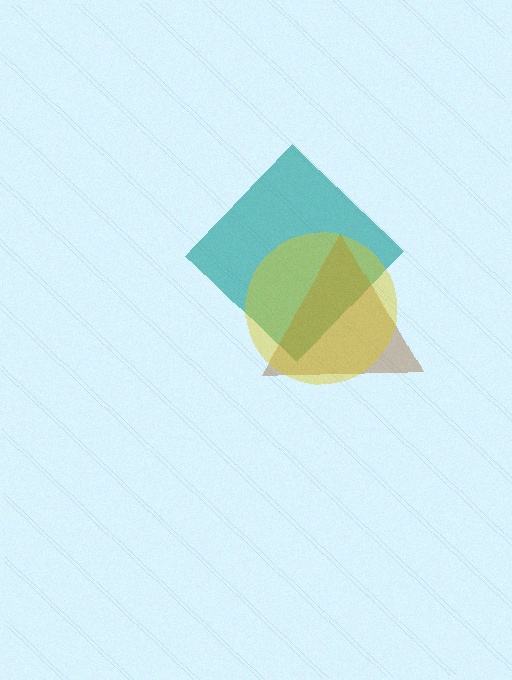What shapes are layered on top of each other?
The layered shapes are: a teal diamond, a brown triangle, a yellow circle.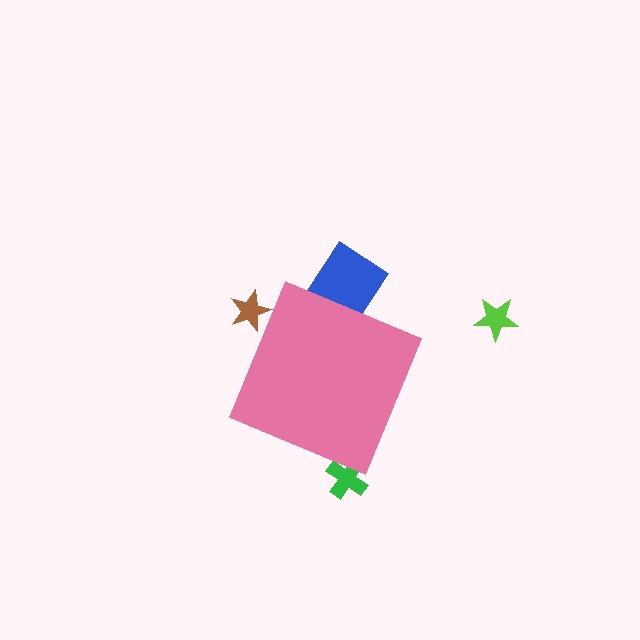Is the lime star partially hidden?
No, the lime star is fully visible.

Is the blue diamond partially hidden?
Yes, the blue diamond is partially hidden behind the pink diamond.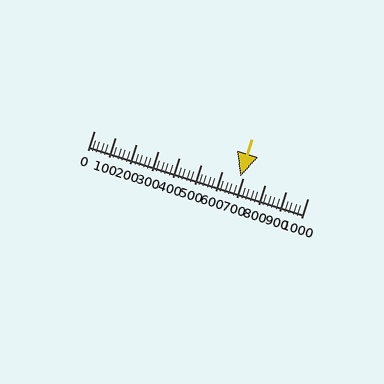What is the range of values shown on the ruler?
The ruler shows values from 0 to 1000.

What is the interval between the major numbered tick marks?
The major tick marks are spaced 100 units apart.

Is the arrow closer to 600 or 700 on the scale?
The arrow is closer to 700.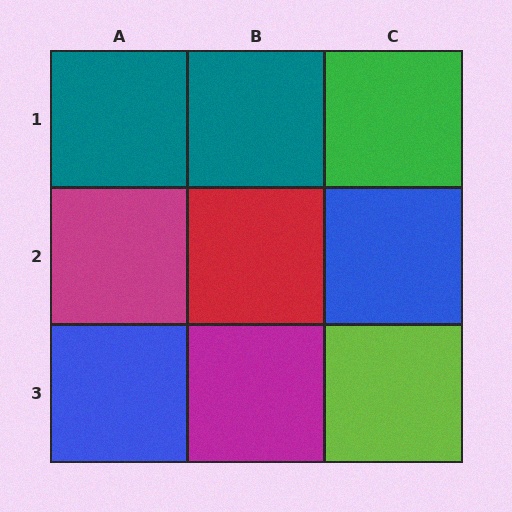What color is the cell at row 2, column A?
Magenta.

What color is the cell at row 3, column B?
Magenta.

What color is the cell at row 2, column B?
Red.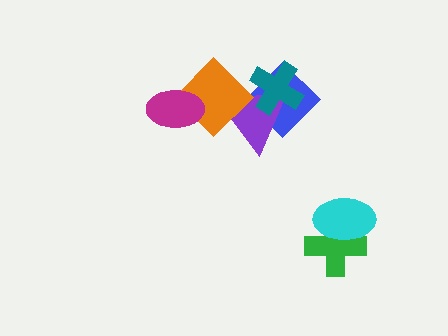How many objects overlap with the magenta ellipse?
1 object overlaps with the magenta ellipse.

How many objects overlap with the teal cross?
2 objects overlap with the teal cross.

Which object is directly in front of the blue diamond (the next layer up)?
The purple triangle is directly in front of the blue diamond.